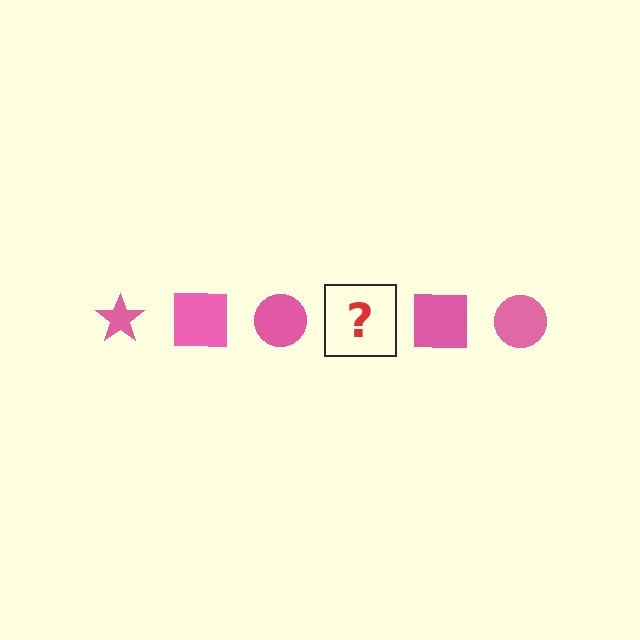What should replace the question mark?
The question mark should be replaced with a pink star.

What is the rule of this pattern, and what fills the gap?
The rule is that the pattern cycles through star, square, circle shapes in pink. The gap should be filled with a pink star.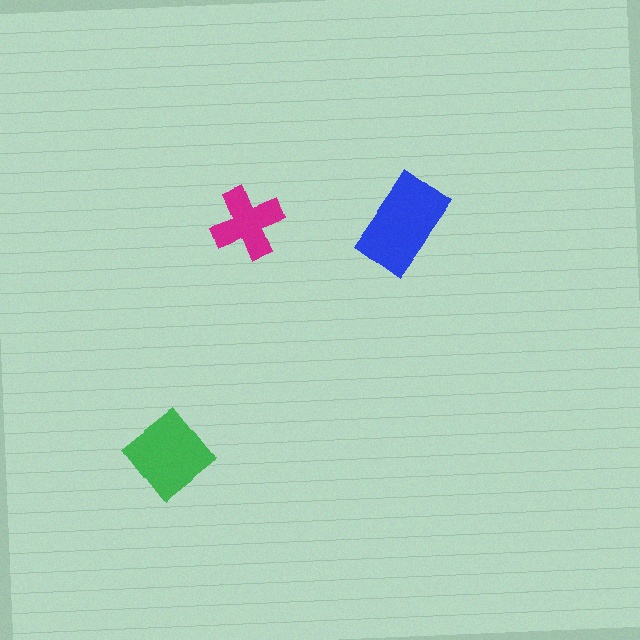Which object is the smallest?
The magenta cross.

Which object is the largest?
The blue rectangle.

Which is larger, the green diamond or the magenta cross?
The green diamond.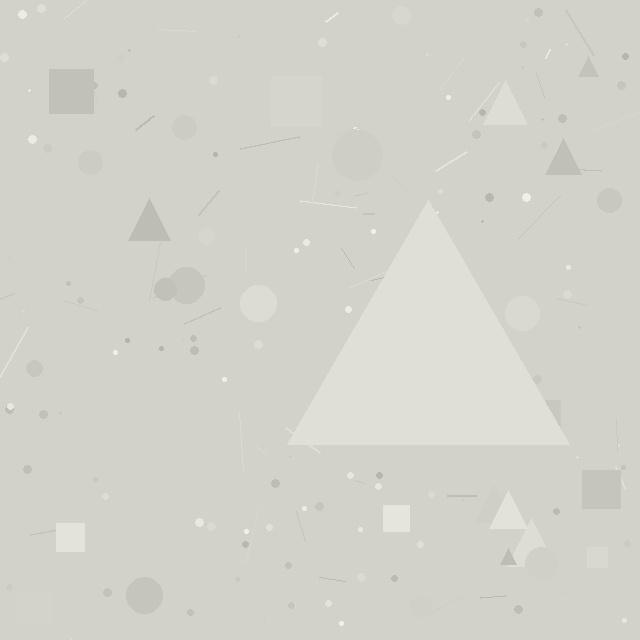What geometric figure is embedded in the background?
A triangle is embedded in the background.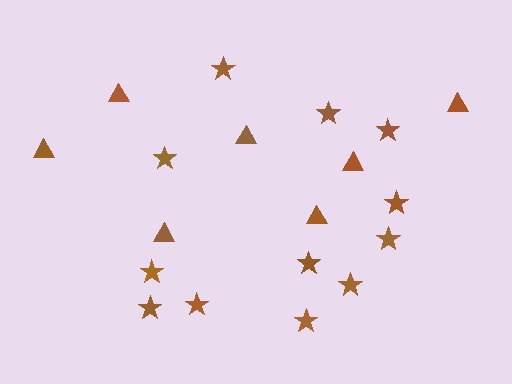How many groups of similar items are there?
There are 2 groups: one group of stars (12) and one group of triangles (7).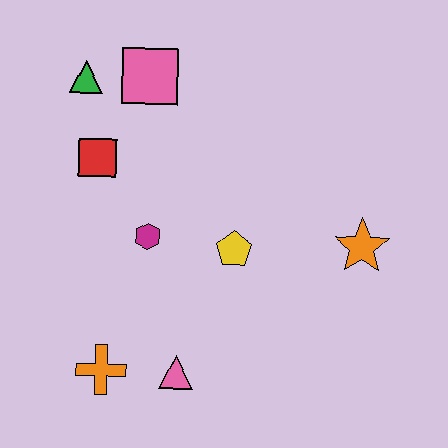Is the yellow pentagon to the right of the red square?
Yes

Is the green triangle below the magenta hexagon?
No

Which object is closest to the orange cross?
The pink triangle is closest to the orange cross.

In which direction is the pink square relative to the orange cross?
The pink square is above the orange cross.